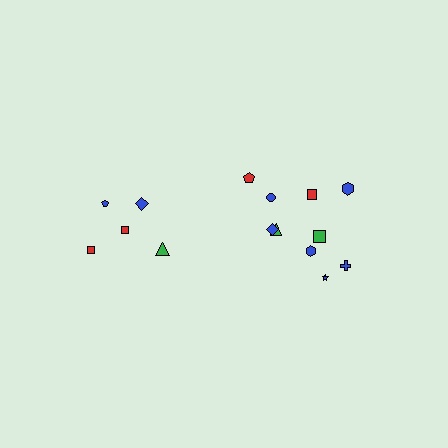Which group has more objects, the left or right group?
The right group.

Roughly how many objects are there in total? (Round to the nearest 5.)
Roughly 15 objects in total.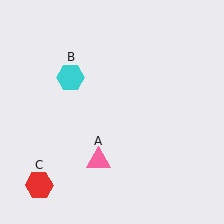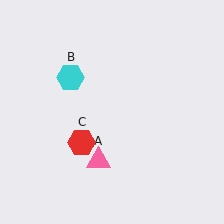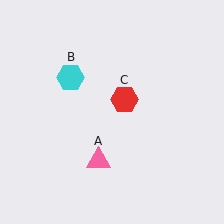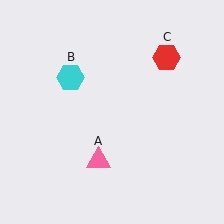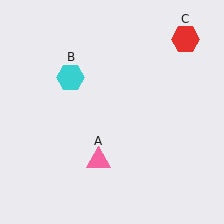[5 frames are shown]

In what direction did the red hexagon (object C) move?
The red hexagon (object C) moved up and to the right.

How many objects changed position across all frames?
1 object changed position: red hexagon (object C).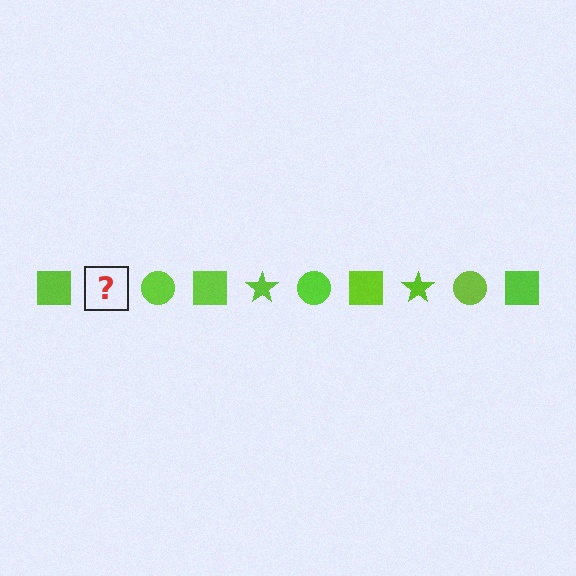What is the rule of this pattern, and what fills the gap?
The rule is that the pattern cycles through square, star, circle shapes in lime. The gap should be filled with a lime star.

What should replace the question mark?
The question mark should be replaced with a lime star.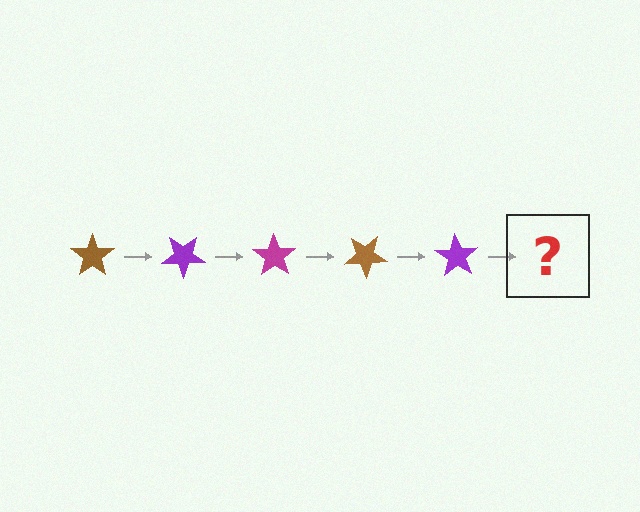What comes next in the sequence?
The next element should be a magenta star, rotated 175 degrees from the start.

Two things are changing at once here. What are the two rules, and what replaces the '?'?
The two rules are that it rotates 35 degrees each step and the color cycles through brown, purple, and magenta. The '?' should be a magenta star, rotated 175 degrees from the start.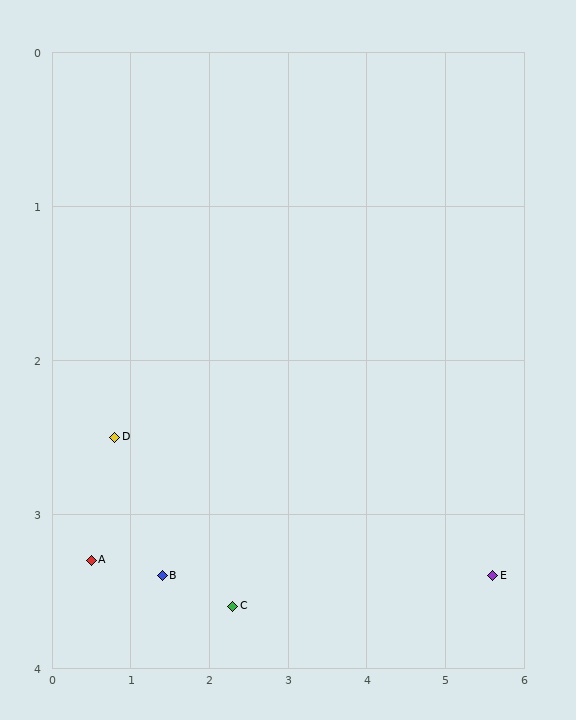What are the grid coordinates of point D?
Point D is at approximately (0.8, 2.5).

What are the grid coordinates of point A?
Point A is at approximately (0.5, 3.3).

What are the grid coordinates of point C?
Point C is at approximately (2.3, 3.6).